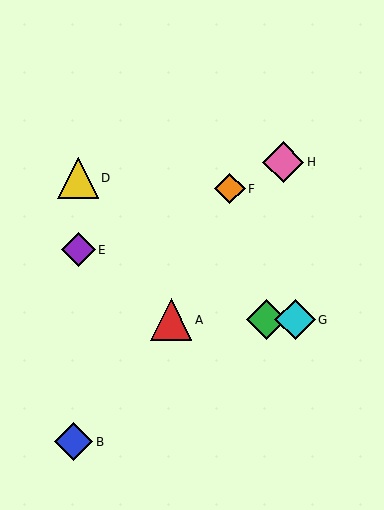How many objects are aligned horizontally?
3 objects (A, C, G) are aligned horizontally.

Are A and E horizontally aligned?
No, A is at y≈320 and E is at y≈250.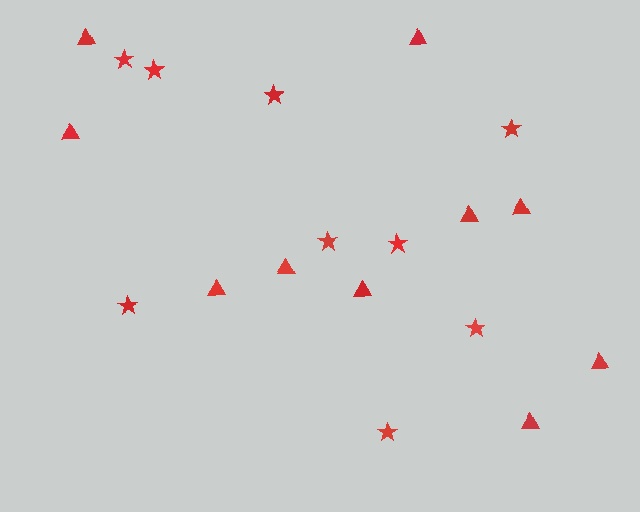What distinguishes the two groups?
There are 2 groups: one group of triangles (10) and one group of stars (9).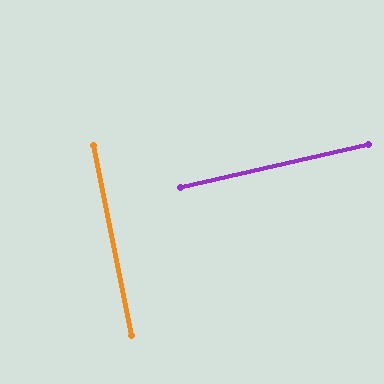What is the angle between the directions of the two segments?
Approximately 88 degrees.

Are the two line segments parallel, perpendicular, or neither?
Perpendicular — they meet at approximately 88°.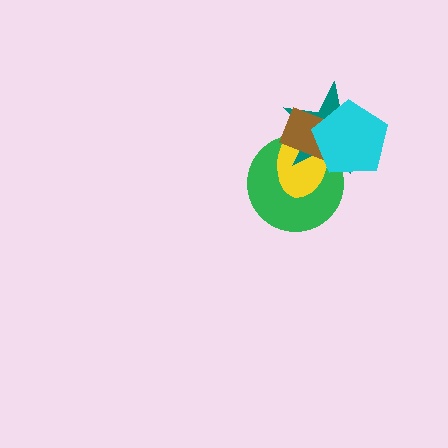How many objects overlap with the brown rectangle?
4 objects overlap with the brown rectangle.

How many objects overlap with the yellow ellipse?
4 objects overlap with the yellow ellipse.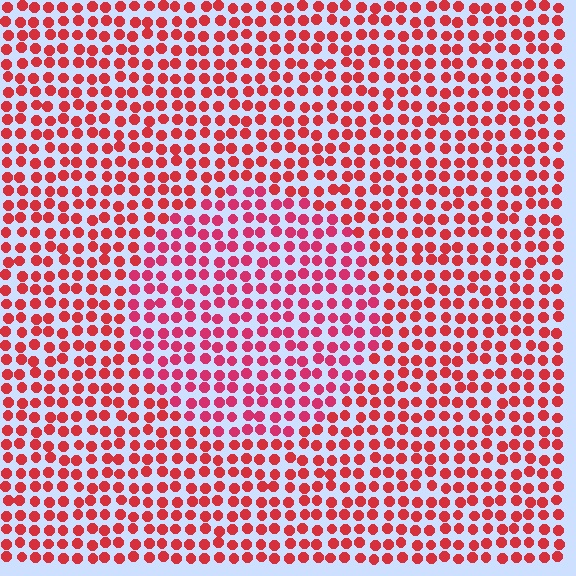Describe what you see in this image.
The image is filled with small red elements in a uniform arrangement. A circle-shaped region is visible where the elements are tinted to a slightly different hue, forming a subtle color boundary.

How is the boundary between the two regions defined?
The boundary is defined purely by a slight shift in hue (about 19 degrees). Spacing, size, and orientation are identical on both sides.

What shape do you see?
I see a circle.